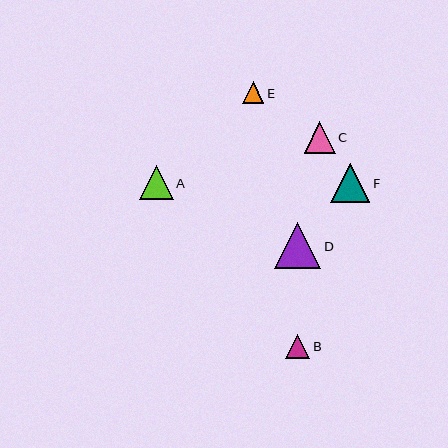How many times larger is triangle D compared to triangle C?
Triangle D is approximately 1.5 times the size of triangle C.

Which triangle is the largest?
Triangle D is the largest with a size of approximately 46 pixels.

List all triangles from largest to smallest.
From largest to smallest: D, F, A, C, B, E.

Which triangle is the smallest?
Triangle E is the smallest with a size of approximately 22 pixels.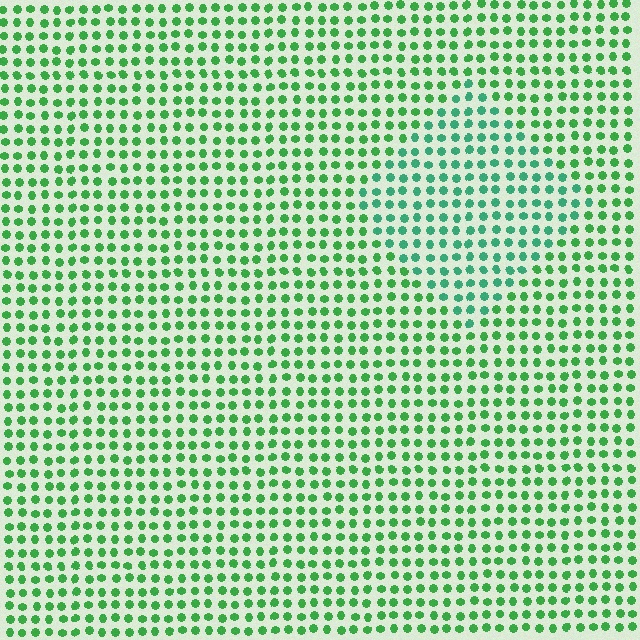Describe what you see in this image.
The image is filled with small green elements in a uniform arrangement. A diamond-shaped region is visible where the elements are tinted to a slightly different hue, forming a subtle color boundary.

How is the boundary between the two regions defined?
The boundary is defined purely by a slight shift in hue (about 28 degrees). Spacing, size, and orientation are identical on both sides.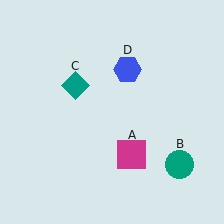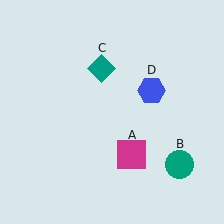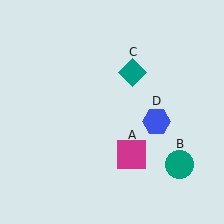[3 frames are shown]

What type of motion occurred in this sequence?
The teal diamond (object C), blue hexagon (object D) rotated clockwise around the center of the scene.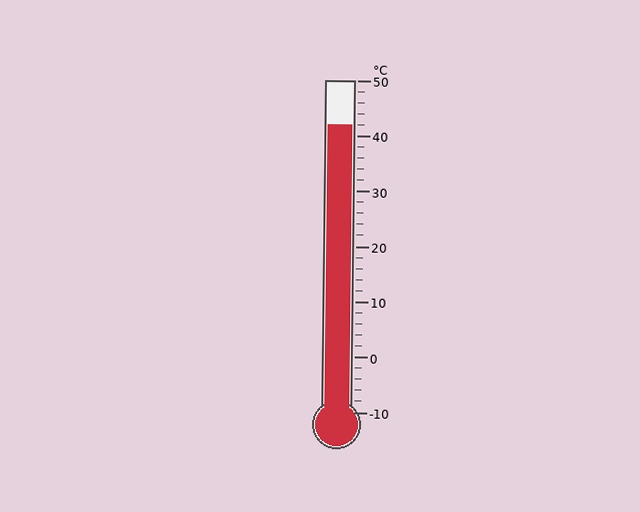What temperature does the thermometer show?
The thermometer shows approximately 42°C.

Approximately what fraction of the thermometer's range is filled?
The thermometer is filled to approximately 85% of its range.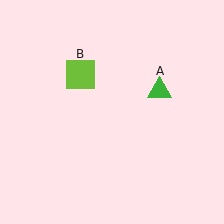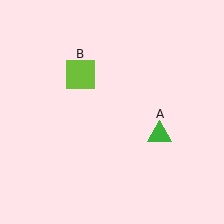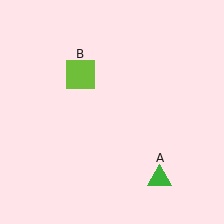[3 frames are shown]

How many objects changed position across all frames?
1 object changed position: green triangle (object A).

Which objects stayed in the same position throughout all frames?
Lime square (object B) remained stationary.